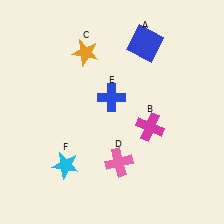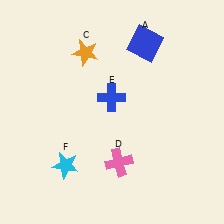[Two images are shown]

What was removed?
The magenta cross (B) was removed in Image 2.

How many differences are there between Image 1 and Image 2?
There is 1 difference between the two images.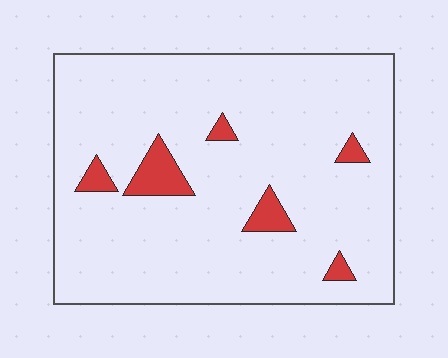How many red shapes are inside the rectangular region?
6.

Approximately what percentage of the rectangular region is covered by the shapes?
Approximately 5%.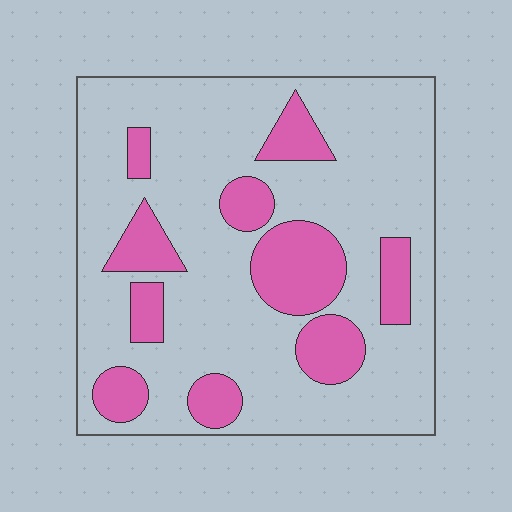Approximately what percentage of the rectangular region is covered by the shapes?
Approximately 25%.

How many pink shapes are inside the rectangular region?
10.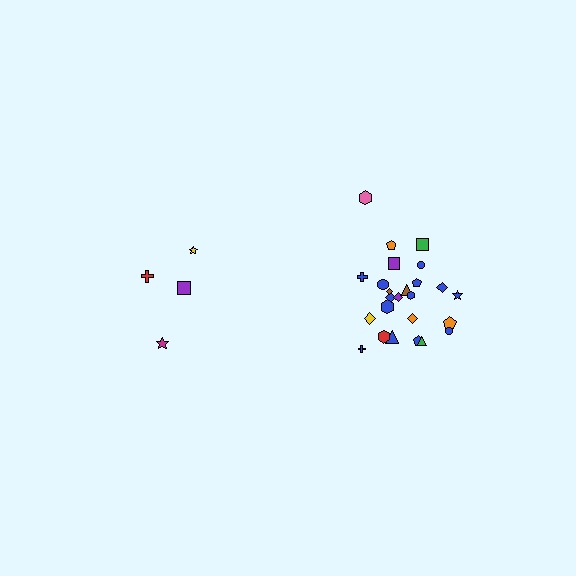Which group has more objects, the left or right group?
The right group.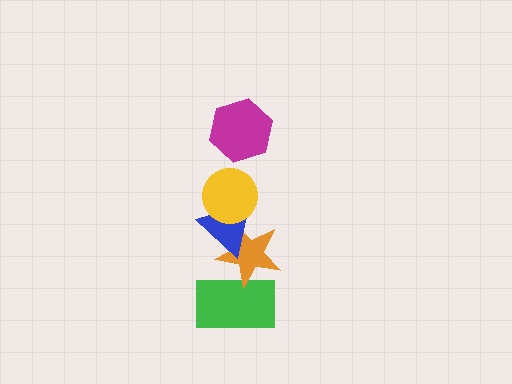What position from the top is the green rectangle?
The green rectangle is 5th from the top.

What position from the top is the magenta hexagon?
The magenta hexagon is 1st from the top.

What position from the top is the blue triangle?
The blue triangle is 3rd from the top.